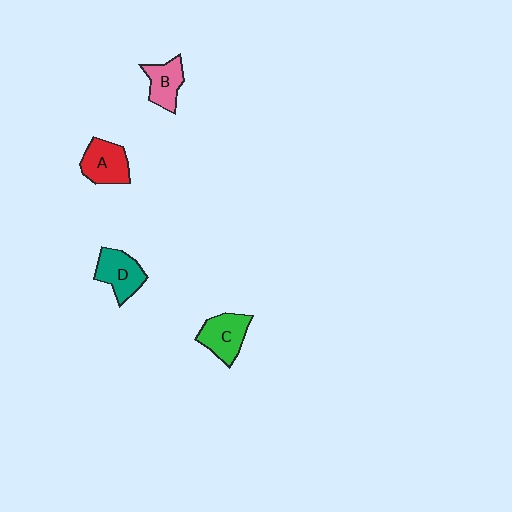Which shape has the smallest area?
Shape B (pink).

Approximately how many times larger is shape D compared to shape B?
Approximately 1.2 times.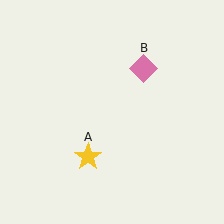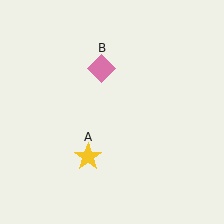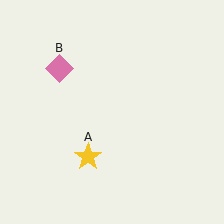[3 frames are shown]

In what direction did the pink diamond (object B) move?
The pink diamond (object B) moved left.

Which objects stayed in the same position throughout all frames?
Yellow star (object A) remained stationary.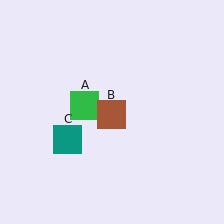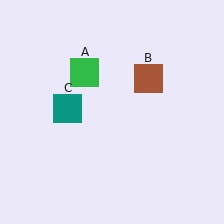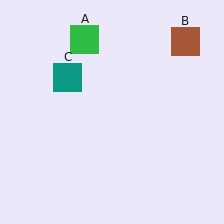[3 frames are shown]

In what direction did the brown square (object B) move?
The brown square (object B) moved up and to the right.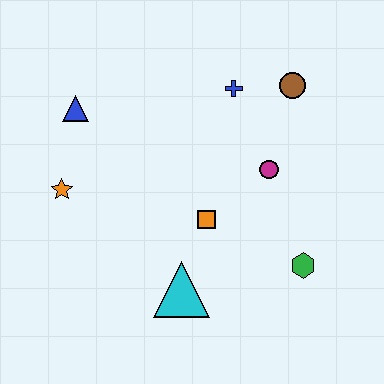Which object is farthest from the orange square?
The blue triangle is farthest from the orange square.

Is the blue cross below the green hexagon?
No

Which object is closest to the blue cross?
The brown circle is closest to the blue cross.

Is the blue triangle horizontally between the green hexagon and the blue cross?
No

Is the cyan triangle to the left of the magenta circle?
Yes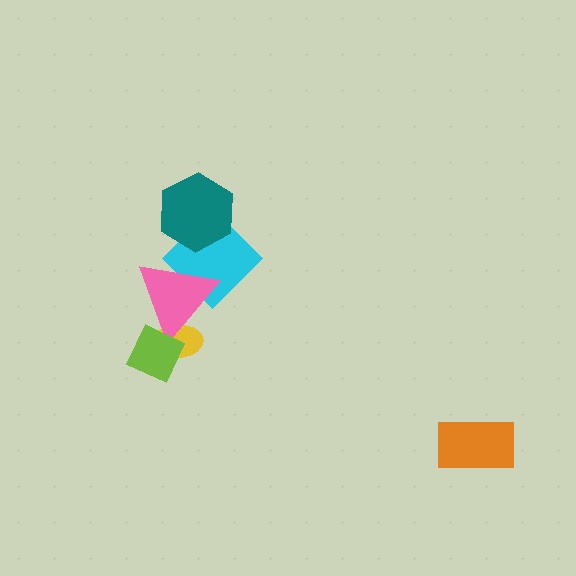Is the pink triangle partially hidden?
Yes, it is partially covered by another shape.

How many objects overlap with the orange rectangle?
0 objects overlap with the orange rectangle.